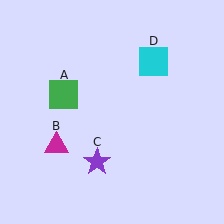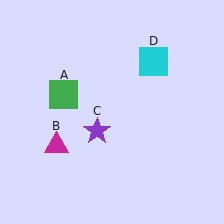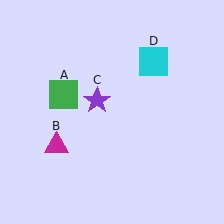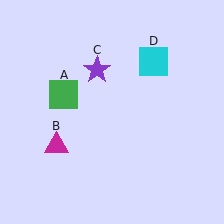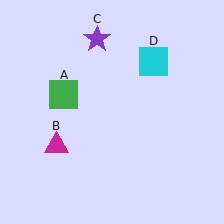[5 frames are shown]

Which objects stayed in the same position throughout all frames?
Green square (object A) and magenta triangle (object B) and cyan square (object D) remained stationary.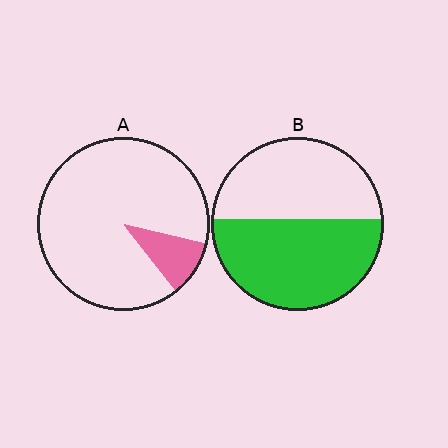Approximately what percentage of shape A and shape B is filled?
A is approximately 10% and B is approximately 55%.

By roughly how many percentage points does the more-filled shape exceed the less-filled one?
By roughly 45 percentage points (B over A).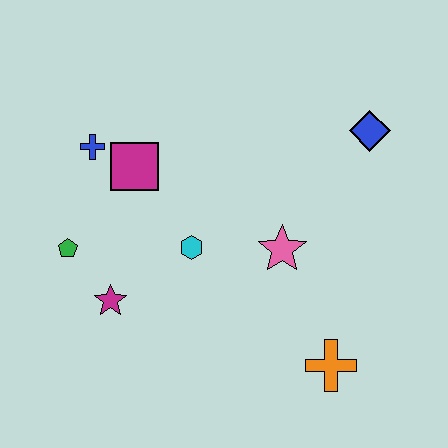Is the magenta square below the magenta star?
No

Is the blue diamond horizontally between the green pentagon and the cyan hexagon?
No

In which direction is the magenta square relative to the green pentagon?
The magenta square is above the green pentagon.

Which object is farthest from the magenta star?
The blue diamond is farthest from the magenta star.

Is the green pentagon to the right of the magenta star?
No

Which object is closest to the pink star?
The cyan hexagon is closest to the pink star.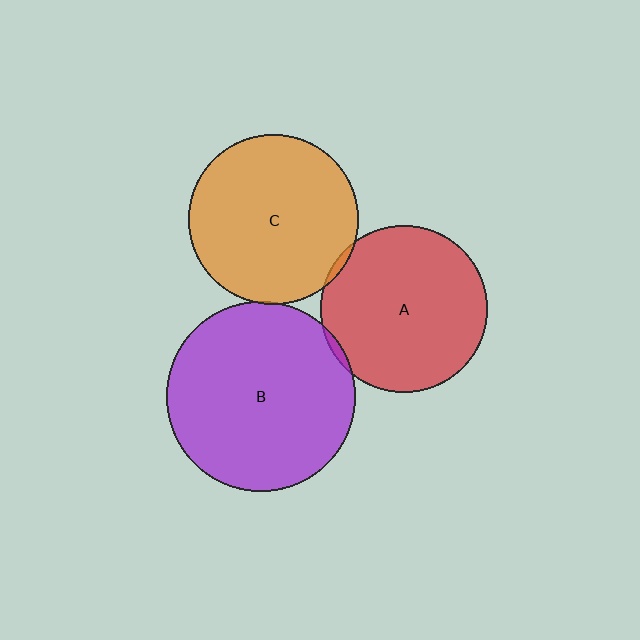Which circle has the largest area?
Circle B (purple).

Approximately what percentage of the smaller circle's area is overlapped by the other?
Approximately 5%.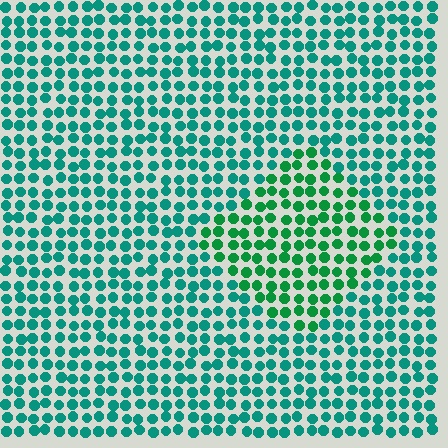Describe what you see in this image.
The image is filled with small teal elements in a uniform arrangement. A diamond-shaped region is visible where the elements are tinted to a slightly different hue, forming a subtle color boundary.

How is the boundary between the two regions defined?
The boundary is defined purely by a slight shift in hue (about 30 degrees). Spacing, size, and orientation are identical on both sides.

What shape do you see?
I see a diamond.